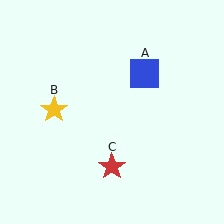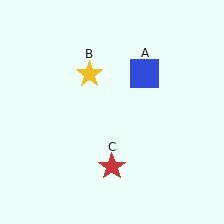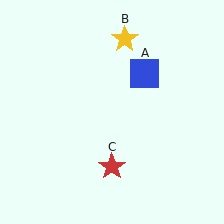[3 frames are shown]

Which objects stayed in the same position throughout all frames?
Blue square (object A) and red star (object C) remained stationary.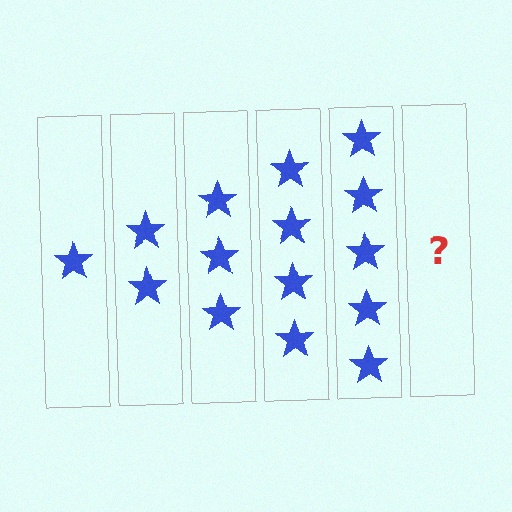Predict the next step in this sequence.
The next step is 6 stars.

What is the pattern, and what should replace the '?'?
The pattern is that each step adds one more star. The '?' should be 6 stars.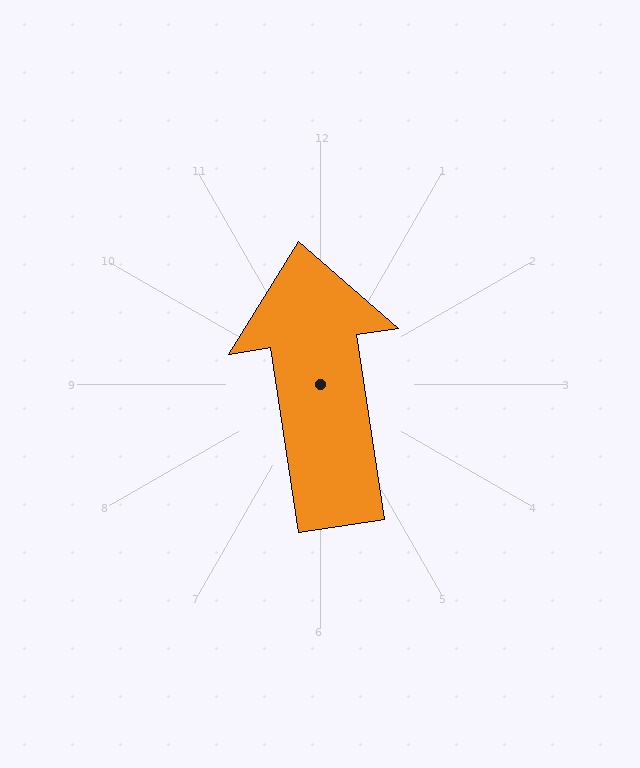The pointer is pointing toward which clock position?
Roughly 12 o'clock.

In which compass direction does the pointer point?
North.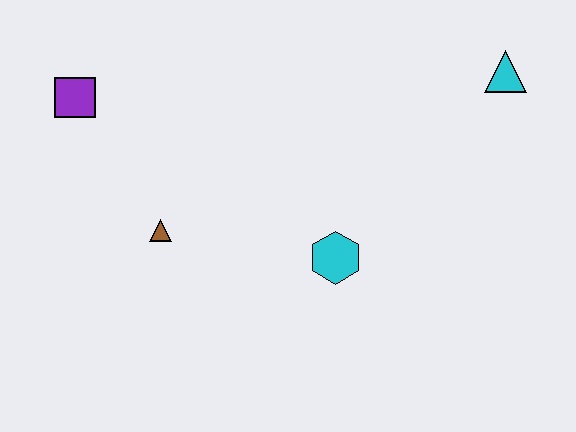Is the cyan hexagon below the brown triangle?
Yes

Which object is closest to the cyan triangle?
The cyan hexagon is closest to the cyan triangle.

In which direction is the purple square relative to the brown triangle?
The purple square is above the brown triangle.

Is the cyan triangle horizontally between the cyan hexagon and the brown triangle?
No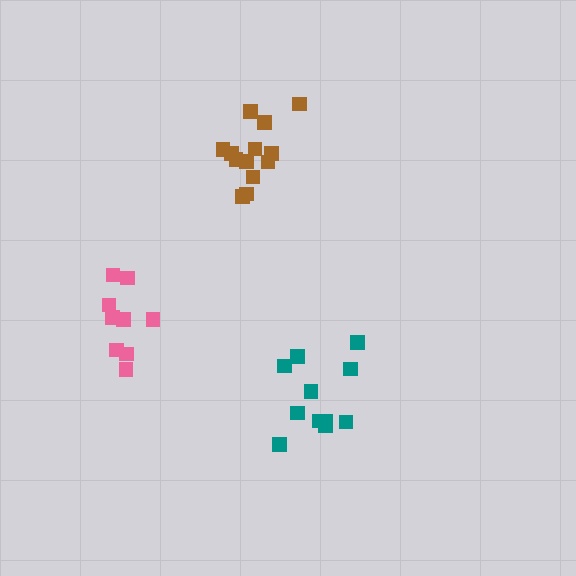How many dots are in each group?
Group 1: 11 dots, Group 2: 13 dots, Group 3: 9 dots (33 total).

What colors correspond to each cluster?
The clusters are colored: teal, brown, pink.